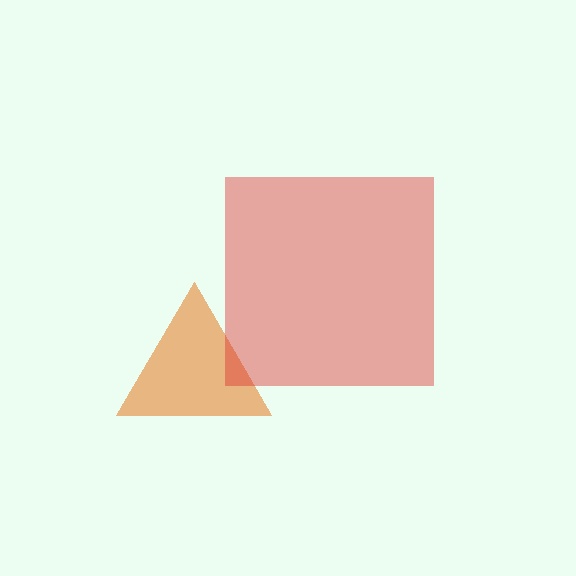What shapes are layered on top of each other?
The layered shapes are: an orange triangle, a red square.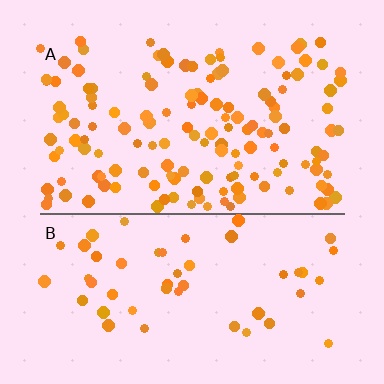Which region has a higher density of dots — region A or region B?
A (the top).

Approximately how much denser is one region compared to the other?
Approximately 2.7× — region A over region B.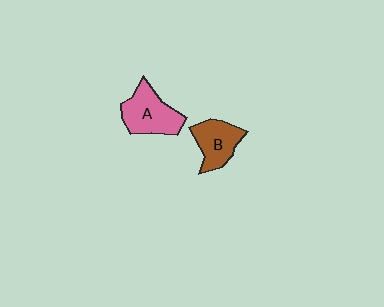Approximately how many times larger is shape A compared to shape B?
Approximately 1.2 times.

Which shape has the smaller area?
Shape B (brown).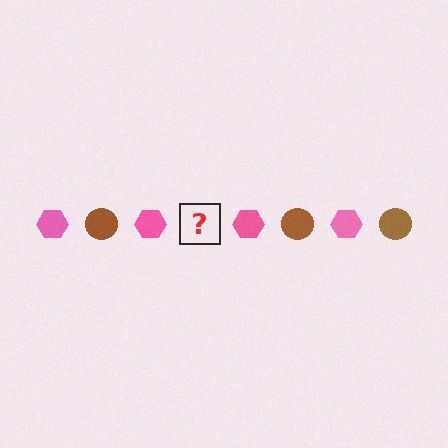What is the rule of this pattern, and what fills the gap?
The rule is that the pattern alternates between pink hexagon and brown circle. The gap should be filled with a brown circle.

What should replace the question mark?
The question mark should be replaced with a brown circle.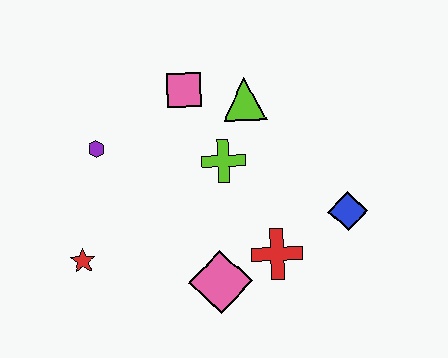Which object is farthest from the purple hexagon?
The blue diamond is farthest from the purple hexagon.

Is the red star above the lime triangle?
No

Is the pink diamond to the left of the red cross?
Yes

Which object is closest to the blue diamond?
The red cross is closest to the blue diamond.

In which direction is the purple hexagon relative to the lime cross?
The purple hexagon is to the left of the lime cross.